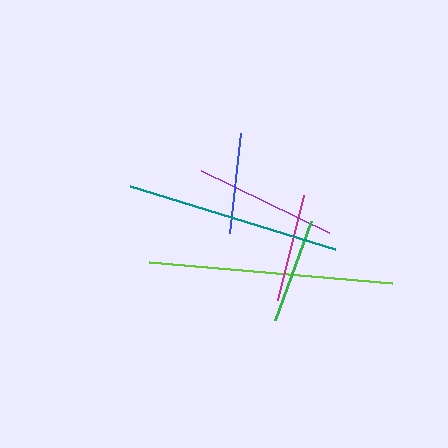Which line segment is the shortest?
The blue line is the shortest at approximately 100 pixels.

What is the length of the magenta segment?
The magenta segment is approximately 108 pixels long.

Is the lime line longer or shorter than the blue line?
The lime line is longer than the blue line.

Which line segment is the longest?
The lime line is the longest at approximately 244 pixels.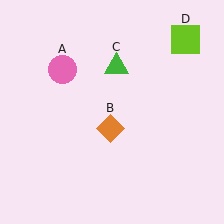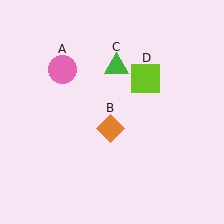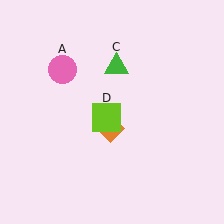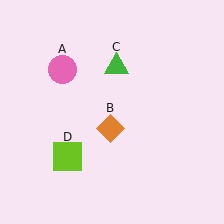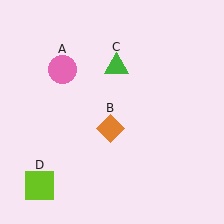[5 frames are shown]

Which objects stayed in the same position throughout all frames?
Pink circle (object A) and orange diamond (object B) and green triangle (object C) remained stationary.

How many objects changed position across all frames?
1 object changed position: lime square (object D).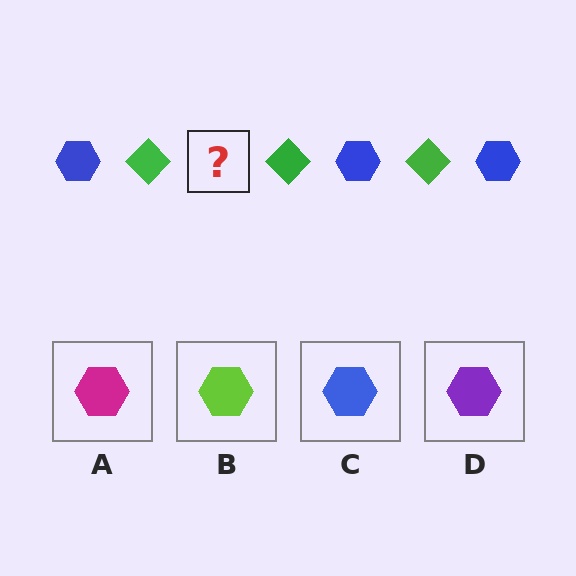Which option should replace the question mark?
Option C.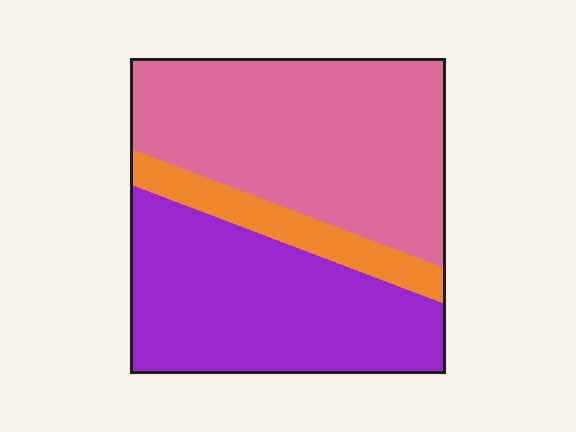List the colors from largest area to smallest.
From largest to smallest: pink, purple, orange.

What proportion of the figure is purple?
Purple takes up about two fifths (2/5) of the figure.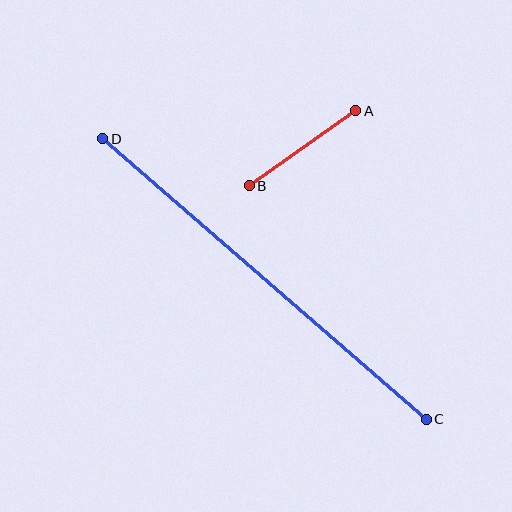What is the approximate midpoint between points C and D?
The midpoint is at approximately (265, 279) pixels.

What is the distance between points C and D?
The distance is approximately 428 pixels.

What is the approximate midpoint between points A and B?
The midpoint is at approximately (303, 148) pixels.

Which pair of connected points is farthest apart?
Points C and D are farthest apart.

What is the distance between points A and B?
The distance is approximately 130 pixels.